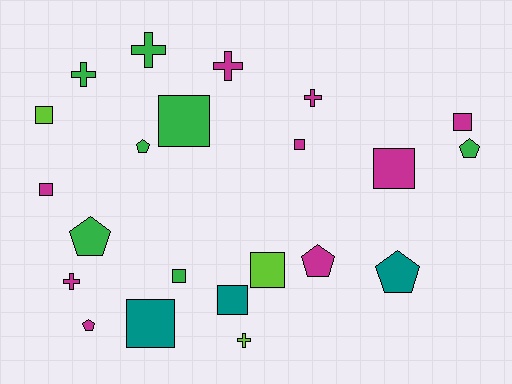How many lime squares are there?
There are 2 lime squares.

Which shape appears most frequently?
Square, with 10 objects.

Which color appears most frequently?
Magenta, with 9 objects.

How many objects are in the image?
There are 22 objects.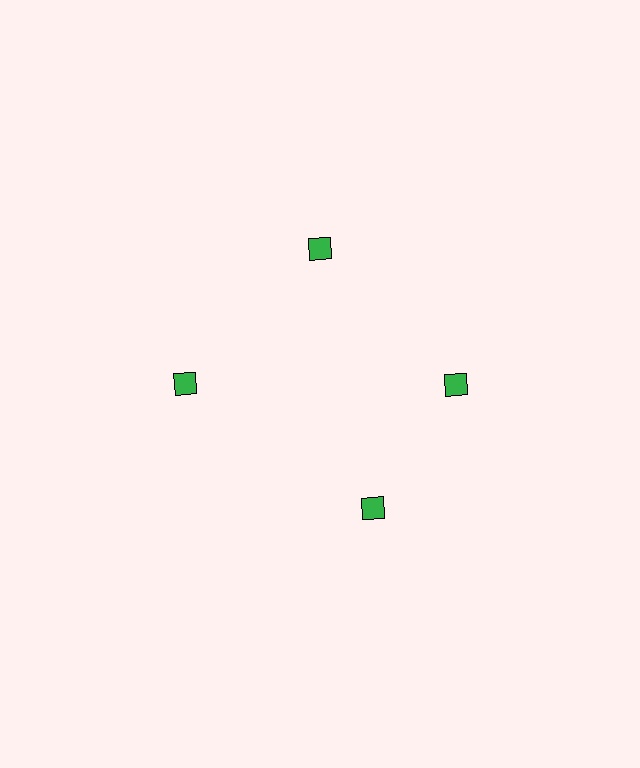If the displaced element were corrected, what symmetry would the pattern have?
It would have 4-fold rotational symmetry — the pattern would map onto itself every 90 degrees.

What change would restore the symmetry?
The symmetry would be restored by rotating it back into even spacing with its neighbors so that all 4 squares sit at equal angles and equal distance from the center.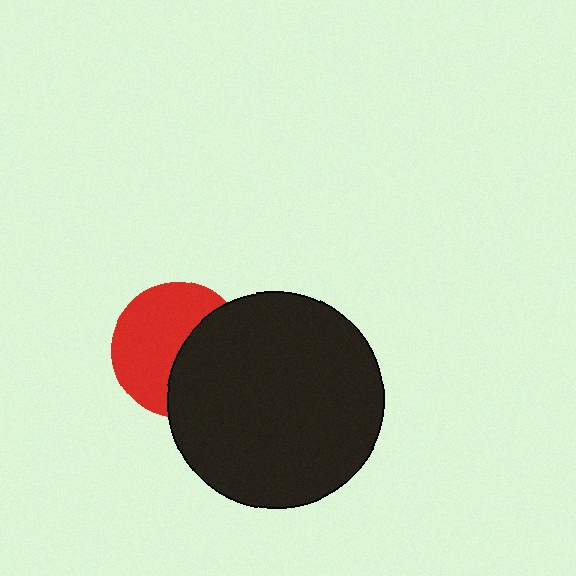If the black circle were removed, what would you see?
You would see the complete red circle.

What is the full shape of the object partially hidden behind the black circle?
The partially hidden object is a red circle.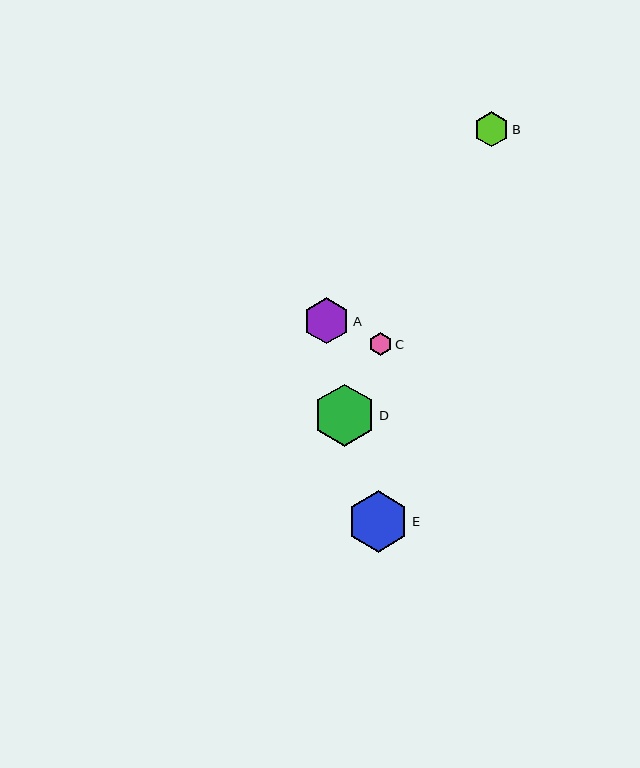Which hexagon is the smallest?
Hexagon C is the smallest with a size of approximately 23 pixels.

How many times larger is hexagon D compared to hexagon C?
Hexagon D is approximately 2.7 times the size of hexagon C.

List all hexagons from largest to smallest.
From largest to smallest: D, E, A, B, C.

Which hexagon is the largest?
Hexagon D is the largest with a size of approximately 62 pixels.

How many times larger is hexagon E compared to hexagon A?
Hexagon E is approximately 1.3 times the size of hexagon A.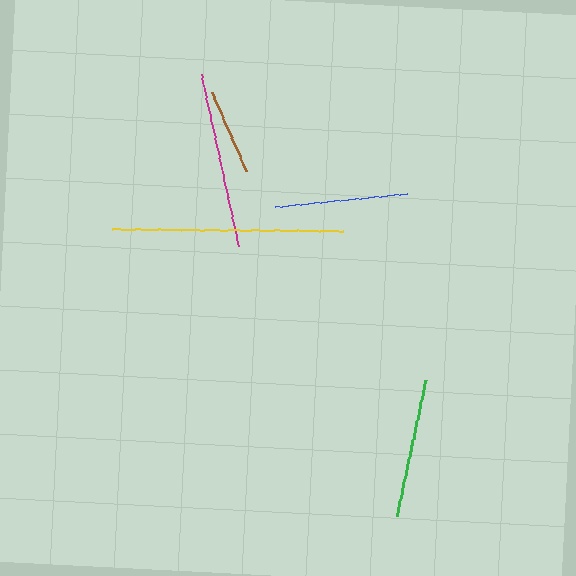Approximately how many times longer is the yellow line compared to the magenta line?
The yellow line is approximately 1.3 times the length of the magenta line.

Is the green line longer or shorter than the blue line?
The green line is longer than the blue line.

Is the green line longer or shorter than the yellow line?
The yellow line is longer than the green line.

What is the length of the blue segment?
The blue segment is approximately 132 pixels long.